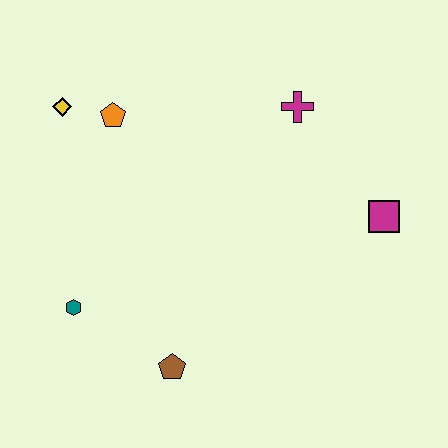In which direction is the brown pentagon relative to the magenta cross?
The brown pentagon is below the magenta cross.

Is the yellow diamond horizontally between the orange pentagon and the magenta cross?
No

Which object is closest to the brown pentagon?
The teal hexagon is closest to the brown pentagon.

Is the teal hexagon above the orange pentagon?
No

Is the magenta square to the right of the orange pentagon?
Yes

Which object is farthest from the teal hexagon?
The magenta square is farthest from the teal hexagon.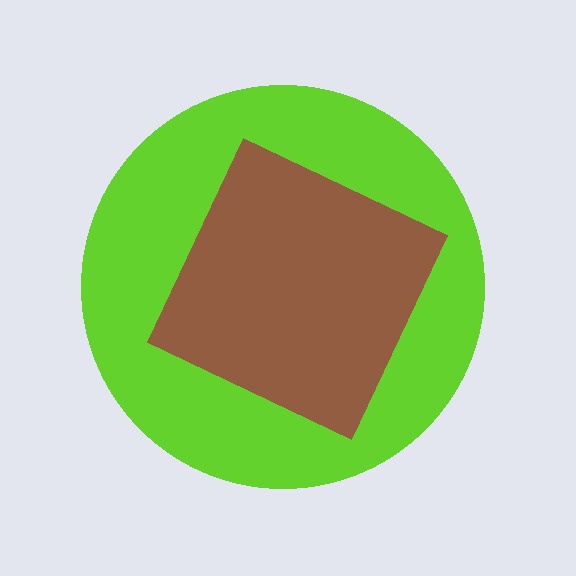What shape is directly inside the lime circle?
The brown square.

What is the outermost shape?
The lime circle.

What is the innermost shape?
The brown square.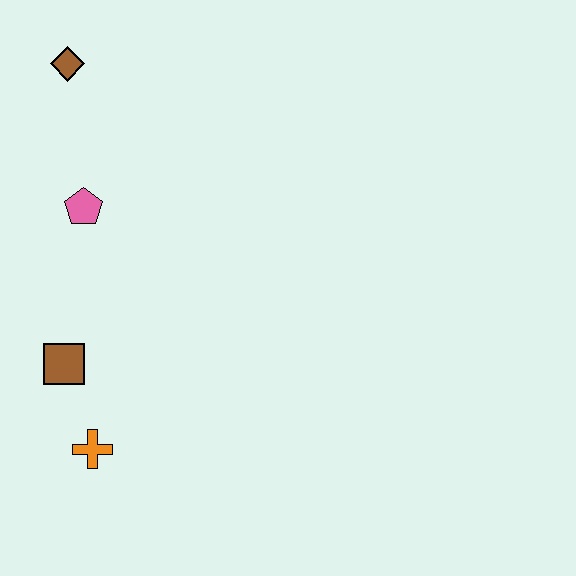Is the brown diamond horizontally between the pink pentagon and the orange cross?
No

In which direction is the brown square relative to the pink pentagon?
The brown square is below the pink pentagon.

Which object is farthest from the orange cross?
The brown diamond is farthest from the orange cross.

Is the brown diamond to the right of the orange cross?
No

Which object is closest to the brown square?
The orange cross is closest to the brown square.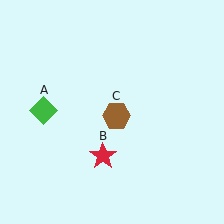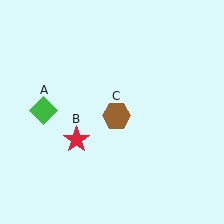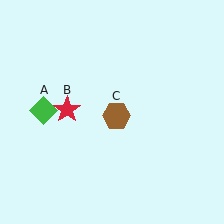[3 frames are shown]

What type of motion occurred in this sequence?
The red star (object B) rotated clockwise around the center of the scene.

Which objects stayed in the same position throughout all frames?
Green diamond (object A) and brown hexagon (object C) remained stationary.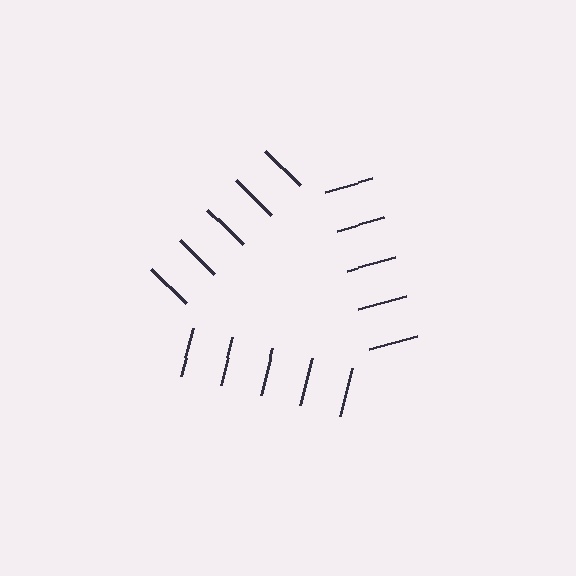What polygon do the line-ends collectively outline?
An illusory triangle — the line segments terminate on its edges but no continuous stroke is drawn.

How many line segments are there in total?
15 — 5 along each of the 3 edges.